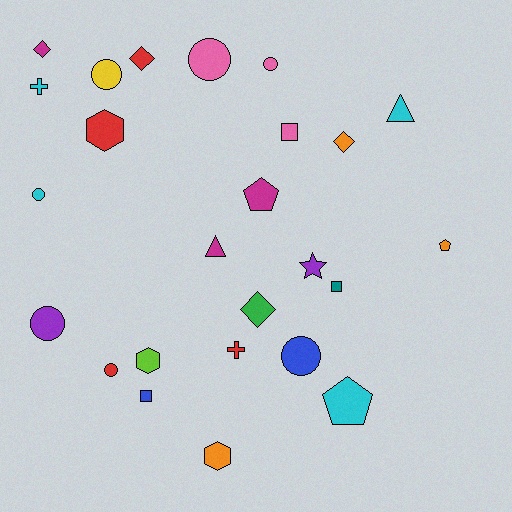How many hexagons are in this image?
There are 3 hexagons.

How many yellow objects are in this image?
There is 1 yellow object.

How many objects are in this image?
There are 25 objects.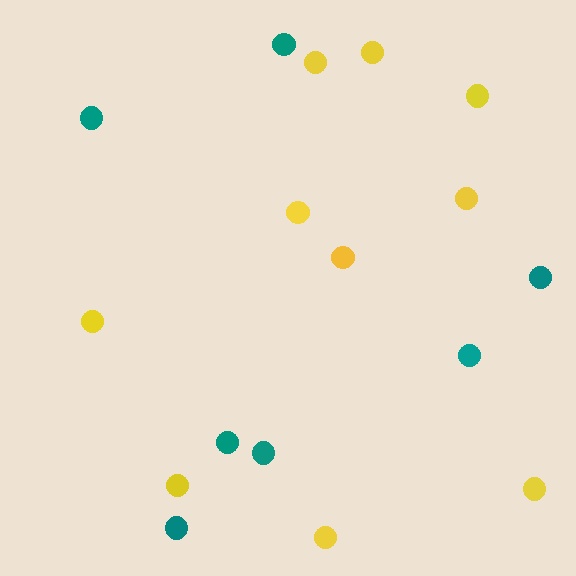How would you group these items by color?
There are 2 groups: one group of teal circles (7) and one group of yellow circles (10).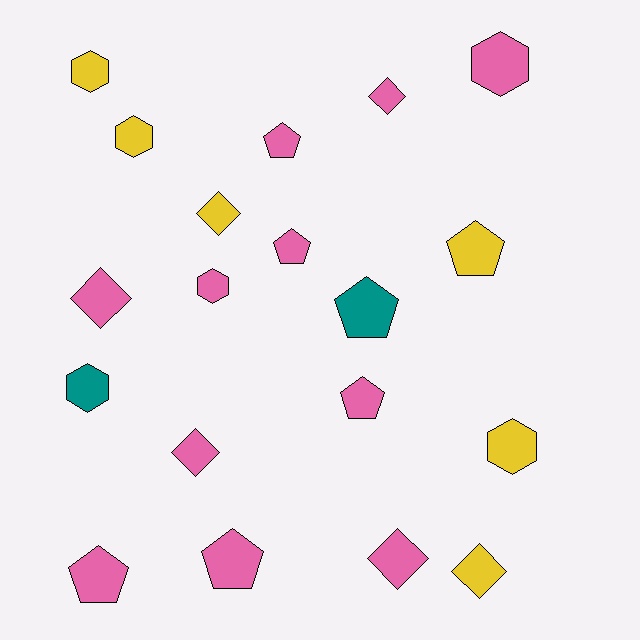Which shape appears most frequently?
Pentagon, with 7 objects.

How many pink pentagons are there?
There are 5 pink pentagons.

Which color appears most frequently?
Pink, with 11 objects.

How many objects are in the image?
There are 19 objects.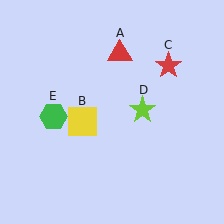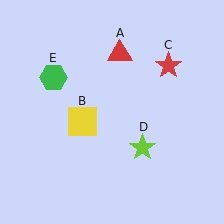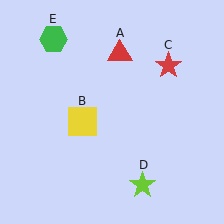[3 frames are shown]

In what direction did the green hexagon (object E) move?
The green hexagon (object E) moved up.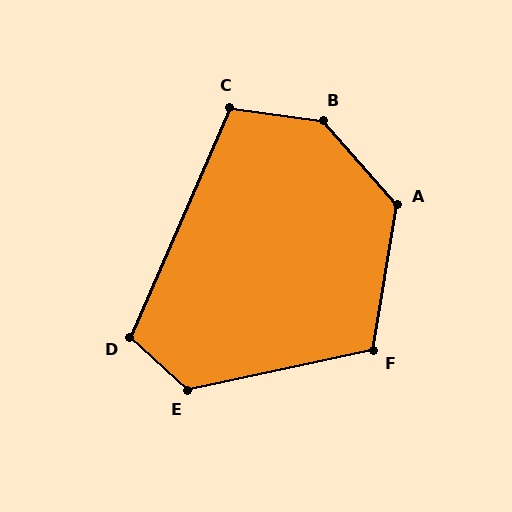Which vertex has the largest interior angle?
B, at approximately 140 degrees.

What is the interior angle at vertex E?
Approximately 126 degrees (obtuse).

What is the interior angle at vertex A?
Approximately 129 degrees (obtuse).